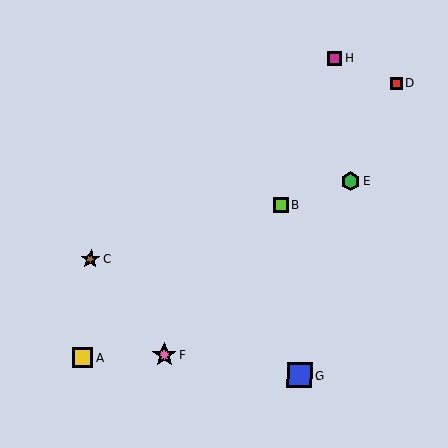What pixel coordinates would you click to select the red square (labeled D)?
Click at (397, 83) to select the red square D.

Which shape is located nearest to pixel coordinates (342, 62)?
The magenta square (labeled H) at (334, 58) is nearest to that location.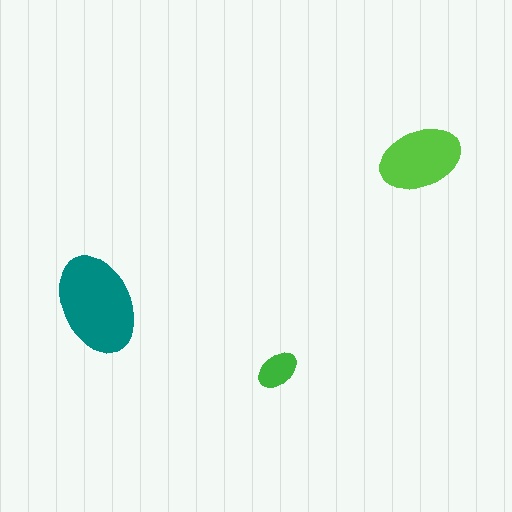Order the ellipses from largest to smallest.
the teal one, the lime one, the green one.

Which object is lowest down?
The green ellipse is bottommost.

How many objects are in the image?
There are 3 objects in the image.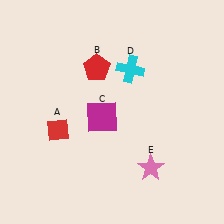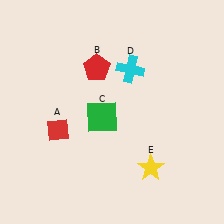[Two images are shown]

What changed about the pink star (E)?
In Image 1, E is pink. In Image 2, it changed to yellow.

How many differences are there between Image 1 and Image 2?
There are 2 differences between the two images.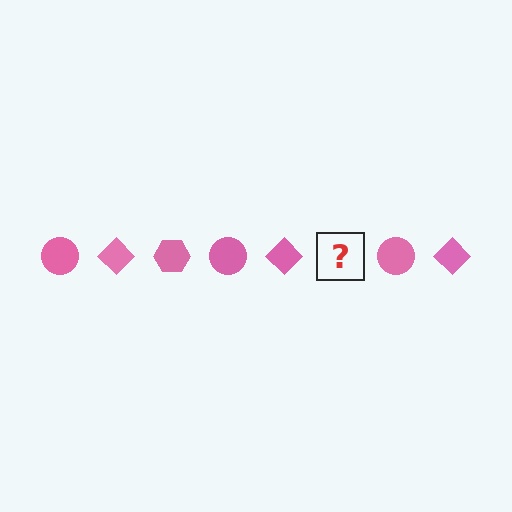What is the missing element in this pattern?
The missing element is a pink hexagon.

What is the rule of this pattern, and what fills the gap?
The rule is that the pattern cycles through circle, diamond, hexagon shapes in pink. The gap should be filled with a pink hexagon.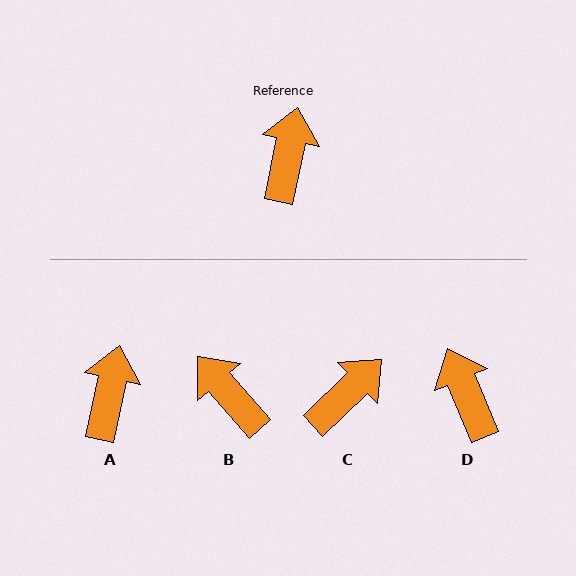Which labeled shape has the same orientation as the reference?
A.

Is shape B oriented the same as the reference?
No, it is off by about 53 degrees.